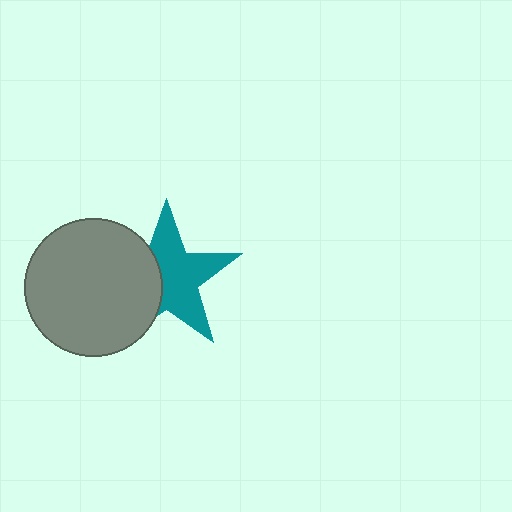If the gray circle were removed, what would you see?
You would see the complete teal star.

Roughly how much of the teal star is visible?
About half of it is visible (roughly 62%).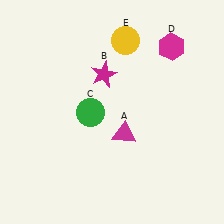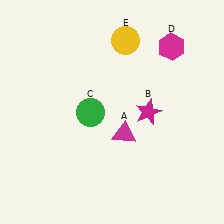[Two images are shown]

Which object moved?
The magenta star (B) moved right.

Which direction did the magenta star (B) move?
The magenta star (B) moved right.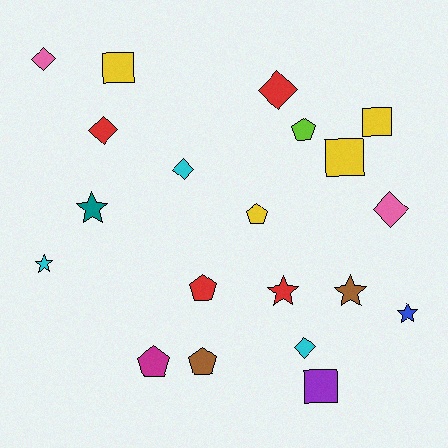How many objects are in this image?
There are 20 objects.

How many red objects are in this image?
There are 4 red objects.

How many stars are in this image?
There are 5 stars.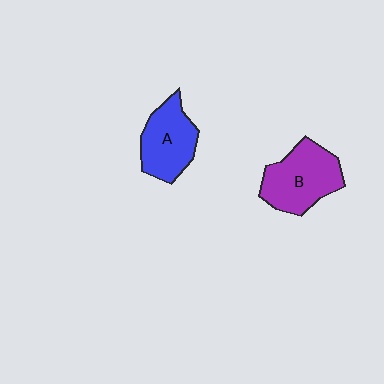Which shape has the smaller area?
Shape A (blue).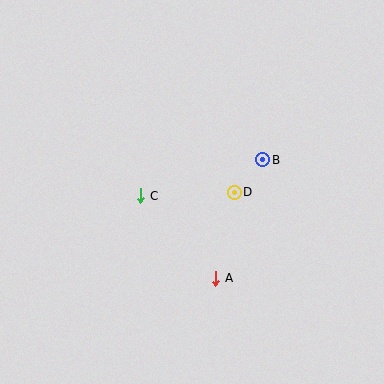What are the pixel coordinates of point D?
Point D is at (234, 192).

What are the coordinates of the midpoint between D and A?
The midpoint between D and A is at (225, 235).